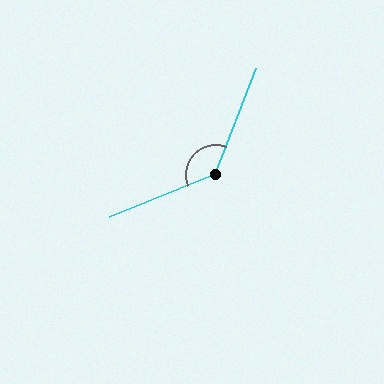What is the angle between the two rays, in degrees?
Approximately 133 degrees.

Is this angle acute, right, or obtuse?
It is obtuse.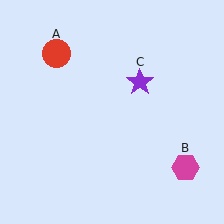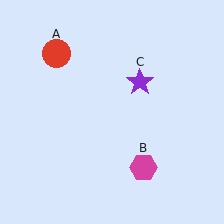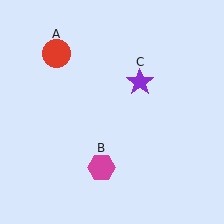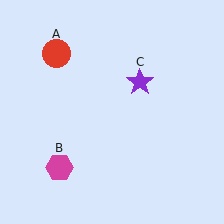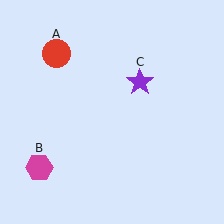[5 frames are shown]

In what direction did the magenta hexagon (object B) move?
The magenta hexagon (object B) moved left.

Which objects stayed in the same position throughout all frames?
Red circle (object A) and purple star (object C) remained stationary.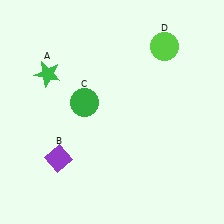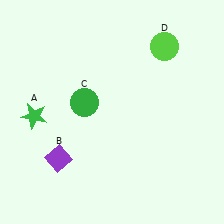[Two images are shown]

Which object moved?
The green star (A) moved down.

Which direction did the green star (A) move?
The green star (A) moved down.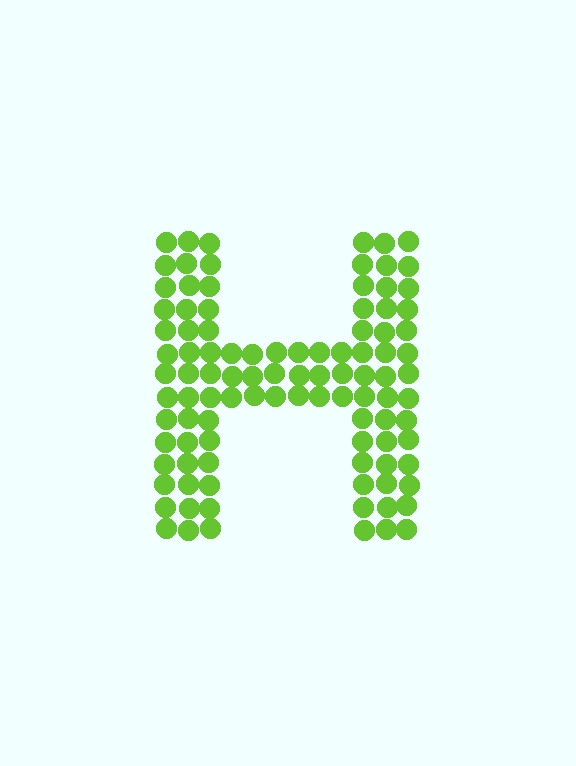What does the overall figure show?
The overall figure shows the letter H.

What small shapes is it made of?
It is made of small circles.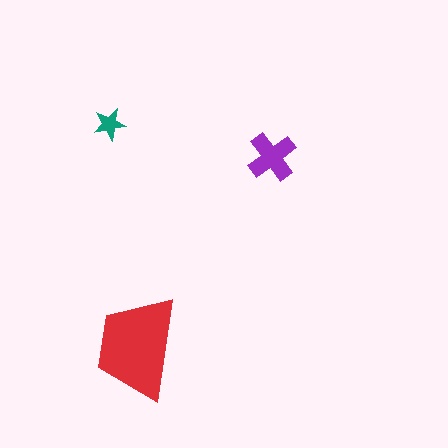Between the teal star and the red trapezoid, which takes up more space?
The red trapezoid.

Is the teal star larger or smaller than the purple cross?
Smaller.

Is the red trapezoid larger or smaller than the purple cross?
Larger.